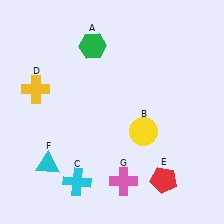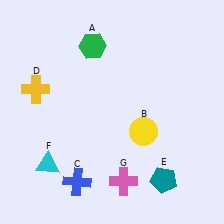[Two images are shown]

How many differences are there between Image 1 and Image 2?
There are 2 differences between the two images.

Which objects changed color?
C changed from cyan to blue. E changed from red to teal.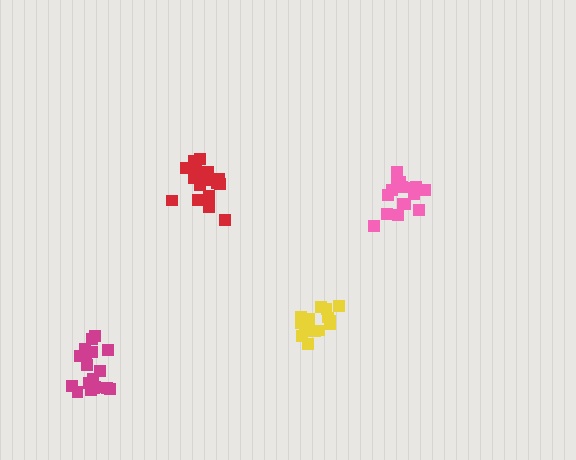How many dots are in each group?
Group 1: 16 dots, Group 2: 19 dots, Group 3: 19 dots, Group 4: 17 dots (71 total).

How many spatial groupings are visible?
There are 4 spatial groupings.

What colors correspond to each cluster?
The clusters are colored: yellow, magenta, red, pink.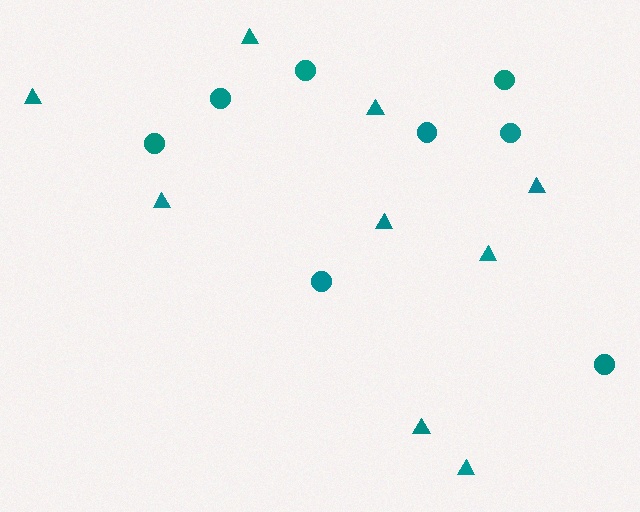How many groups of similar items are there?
There are 2 groups: one group of circles (8) and one group of triangles (9).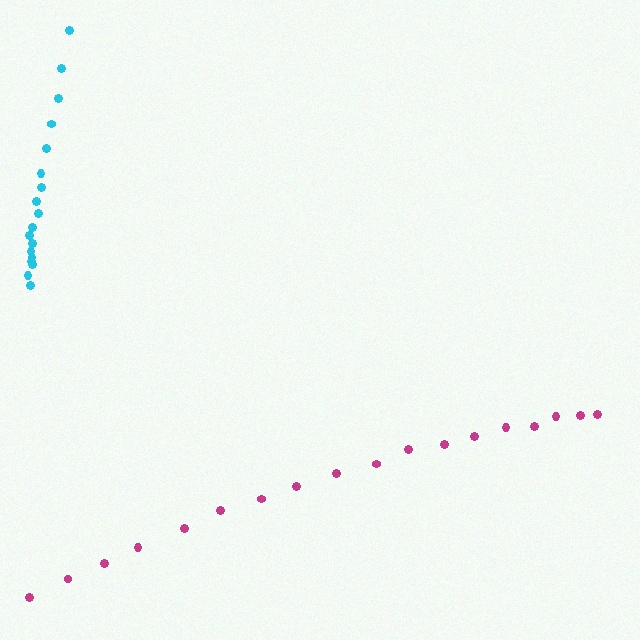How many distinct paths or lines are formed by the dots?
There are 2 distinct paths.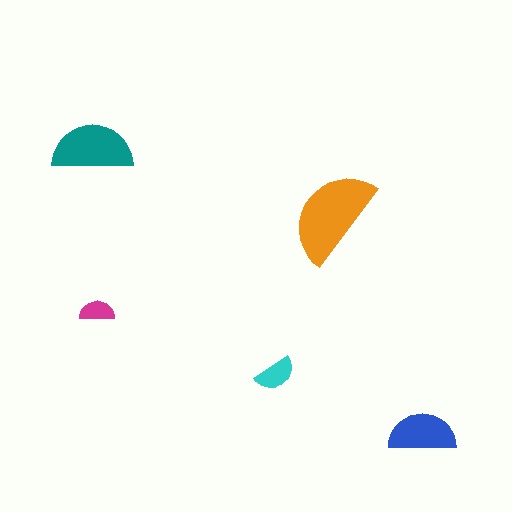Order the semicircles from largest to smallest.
the orange one, the teal one, the blue one, the cyan one, the magenta one.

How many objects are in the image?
There are 5 objects in the image.